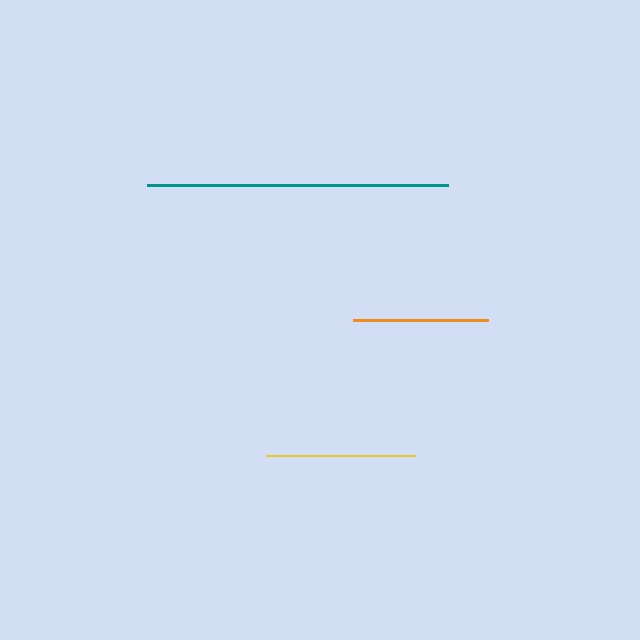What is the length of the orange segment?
The orange segment is approximately 136 pixels long.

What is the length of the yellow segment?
The yellow segment is approximately 149 pixels long.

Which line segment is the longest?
The teal line is the longest at approximately 300 pixels.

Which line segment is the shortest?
The orange line is the shortest at approximately 136 pixels.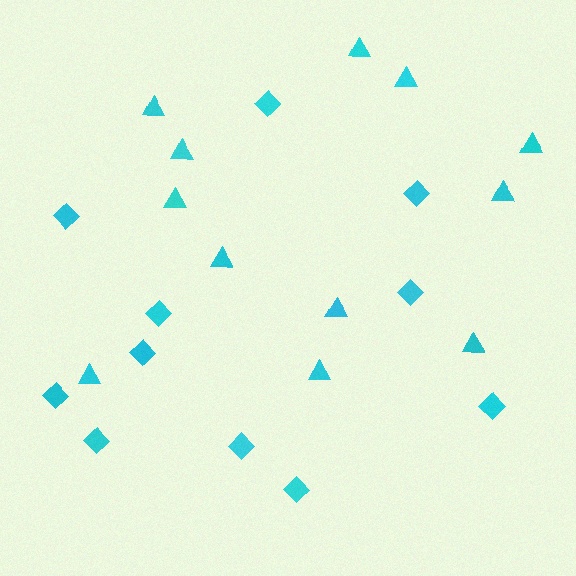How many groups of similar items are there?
There are 2 groups: one group of diamonds (11) and one group of triangles (12).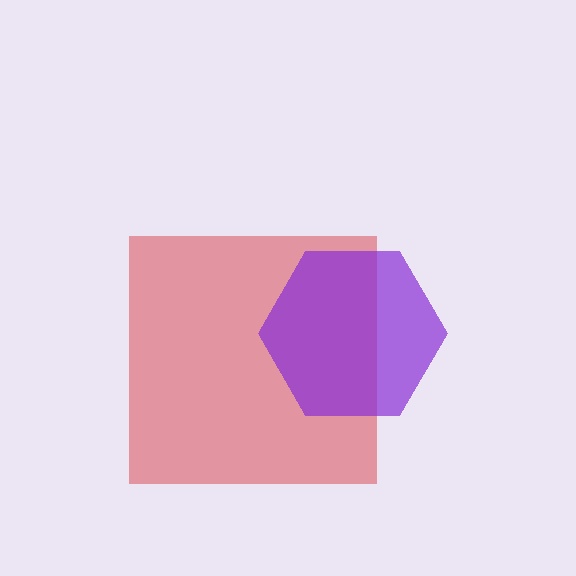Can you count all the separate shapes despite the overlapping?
Yes, there are 2 separate shapes.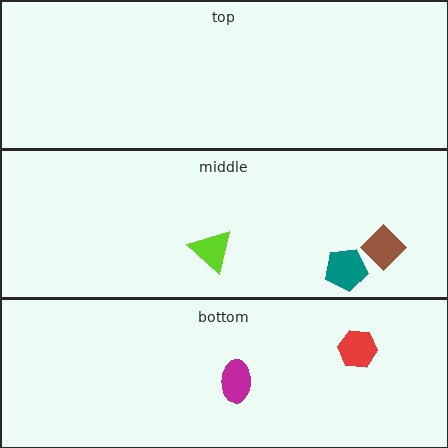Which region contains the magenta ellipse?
The bottom region.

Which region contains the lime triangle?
The middle region.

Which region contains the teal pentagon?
The middle region.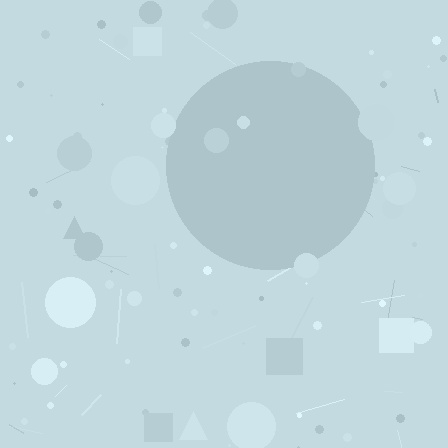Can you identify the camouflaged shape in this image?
The camouflaged shape is a circle.